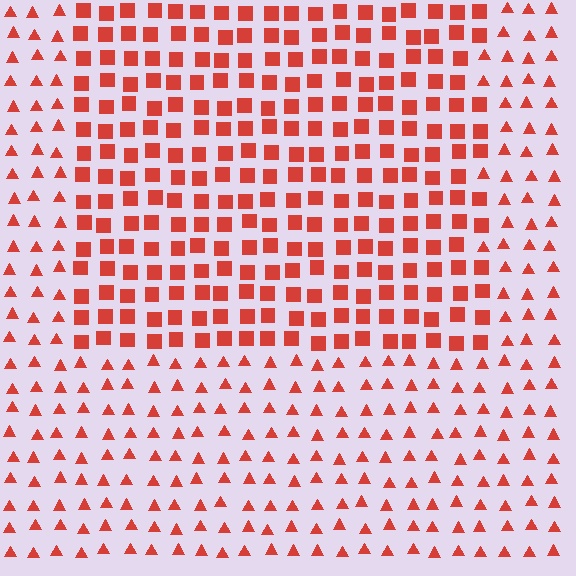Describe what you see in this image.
The image is filled with small red elements arranged in a uniform grid. A rectangle-shaped region contains squares, while the surrounding area contains triangles. The boundary is defined purely by the change in element shape.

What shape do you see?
I see a rectangle.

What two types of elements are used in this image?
The image uses squares inside the rectangle region and triangles outside it.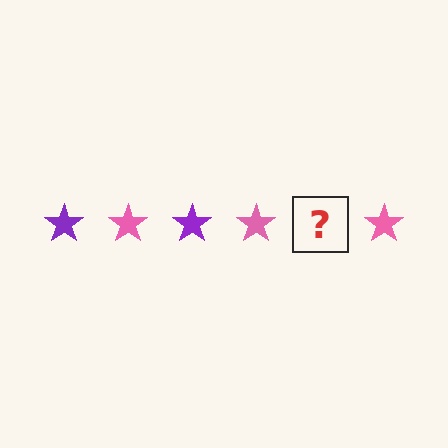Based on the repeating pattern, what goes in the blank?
The blank should be a purple star.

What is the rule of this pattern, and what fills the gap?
The rule is that the pattern cycles through purple, pink stars. The gap should be filled with a purple star.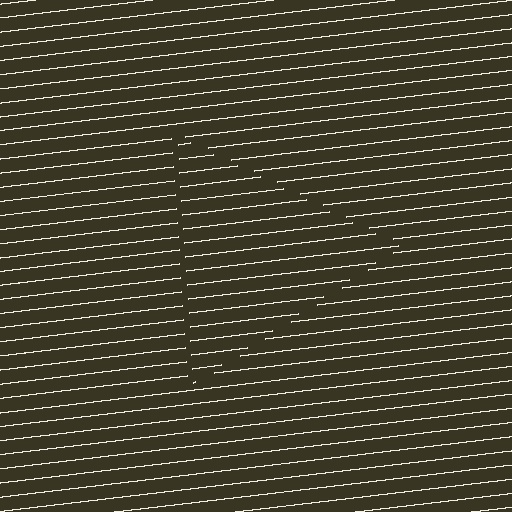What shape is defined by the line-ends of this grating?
An illusory triangle. The interior of the shape contains the same grating, shifted by half a period — the contour is defined by the phase discontinuity where line-ends from the inner and outer gratings abut.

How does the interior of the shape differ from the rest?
The interior of the shape contains the same grating, shifted by half a period — the contour is defined by the phase discontinuity where line-ends from the inner and outer gratings abut.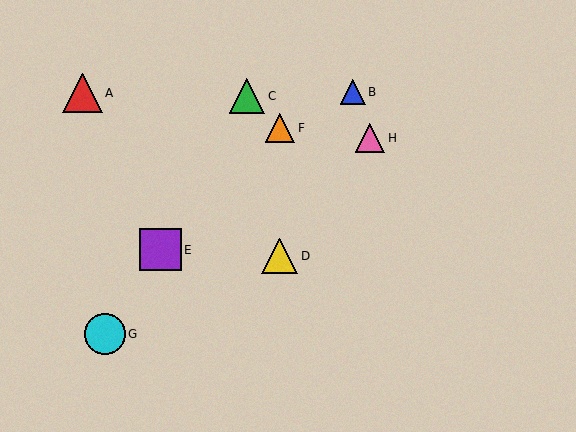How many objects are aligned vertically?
2 objects (D, F) are aligned vertically.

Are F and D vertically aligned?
Yes, both are at x≈280.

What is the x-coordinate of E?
Object E is at x≈160.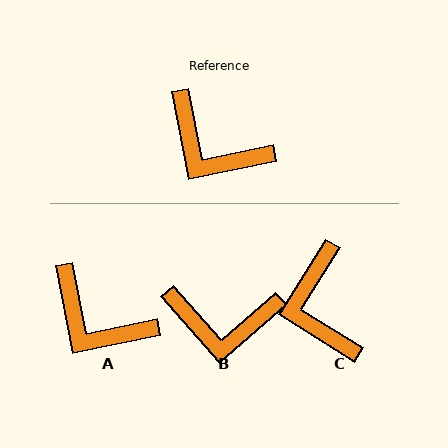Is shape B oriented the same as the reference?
No, it is off by about 30 degrees.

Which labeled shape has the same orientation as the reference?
A.